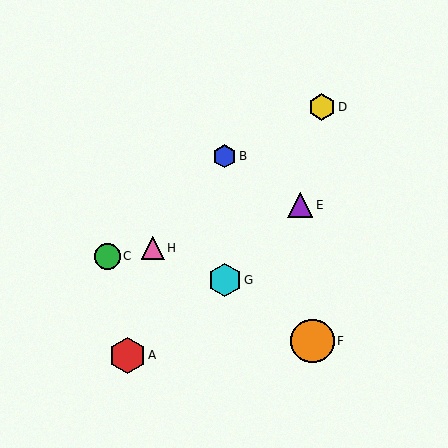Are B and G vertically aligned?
Yes, both are at x≈225.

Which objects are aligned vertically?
Objects B, G are aligned vertically.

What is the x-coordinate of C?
Object C is at x≈107.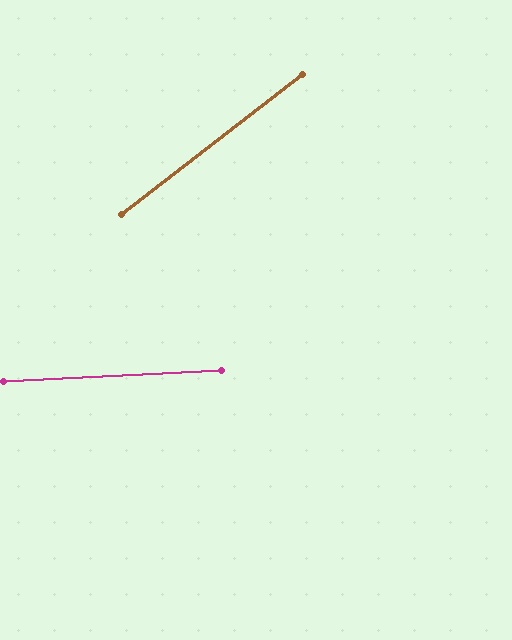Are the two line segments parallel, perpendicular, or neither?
Neither parallel nor perpendicular — they differ by about 35°.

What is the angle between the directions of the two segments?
Approximately 35 degrees.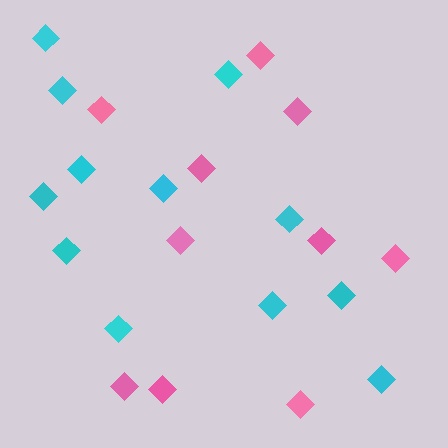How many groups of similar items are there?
There are 2 groups: one group of cyan diamonds (12) and one group of pink diamonds (10).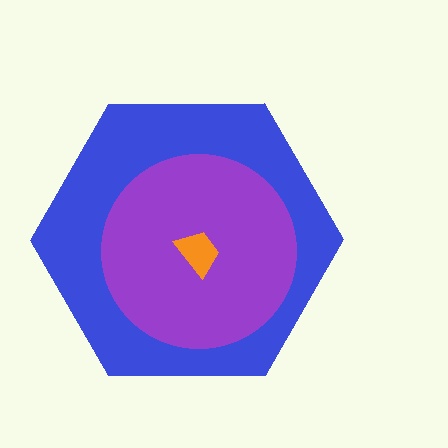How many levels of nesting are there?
3.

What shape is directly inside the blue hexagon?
The purple circle.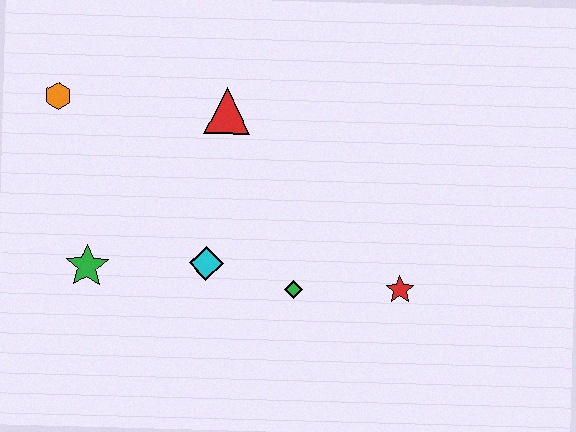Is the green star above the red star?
Yes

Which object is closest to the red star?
The green diamond is closest to the red star.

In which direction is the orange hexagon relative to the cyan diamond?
The orange hexagon is above the cyan diamond.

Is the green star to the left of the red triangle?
Yes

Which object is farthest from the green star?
The red star is farthest from the green star.